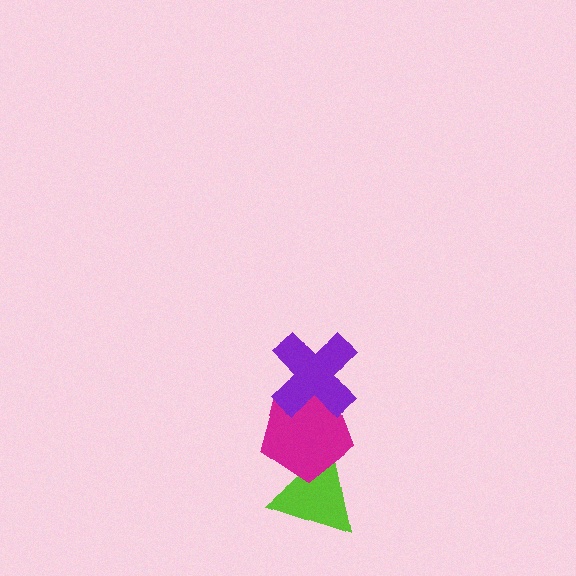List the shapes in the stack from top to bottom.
From top to bottom: the purple cross, the magenta pentagon, the lime triangle.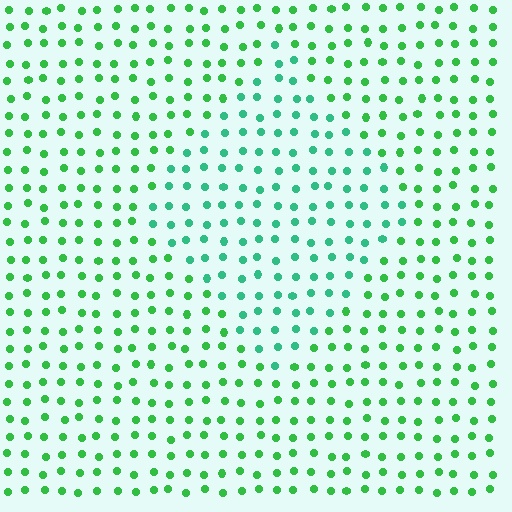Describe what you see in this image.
The image is filled with small green elements in a uniform arrangement. A diamond-shaped region is visible where the elements are tinted to a slightly different hue, forming a subtle color boundary.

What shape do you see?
I see a diamond.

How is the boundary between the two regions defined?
The boundary is defined purely by a slight shift in hue (about 28 degrees). Spacing, size, and orientation are identical on both sides.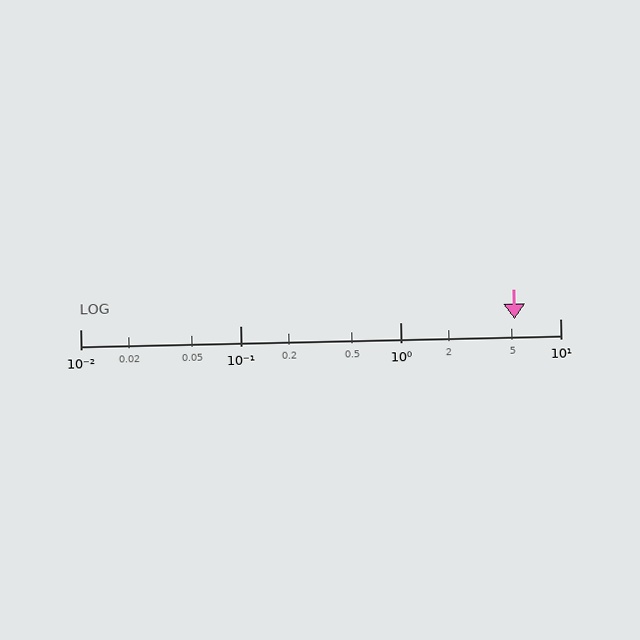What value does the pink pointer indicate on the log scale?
The pointer indicates approximately 5.2.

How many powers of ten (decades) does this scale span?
The scale spans 3 decades, from 0.01 to 10.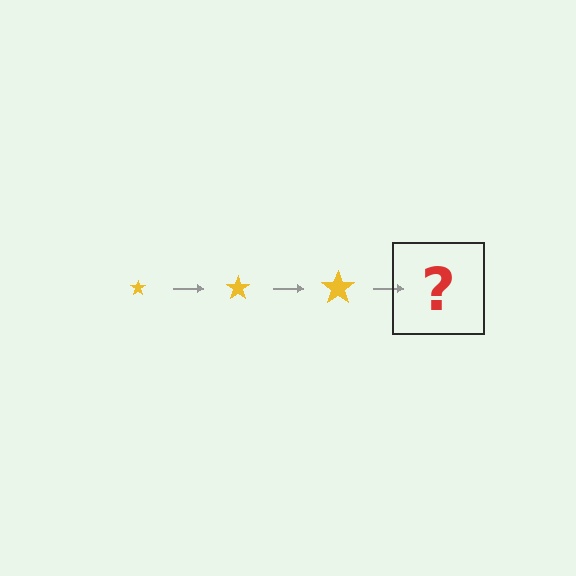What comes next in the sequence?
The next element should be a yellow star, larger than the previous one.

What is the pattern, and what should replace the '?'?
The pattern is that the star gets progressively larger each step. The '?' should be a yellow star, larger than the previous one.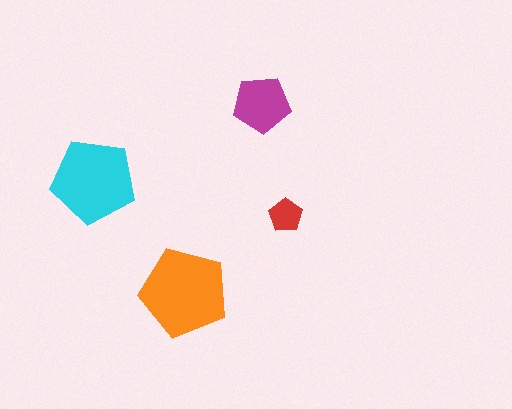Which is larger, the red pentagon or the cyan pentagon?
The cyan one.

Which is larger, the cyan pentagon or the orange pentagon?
The orange one.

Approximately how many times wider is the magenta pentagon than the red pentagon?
About 1.5 times wider.